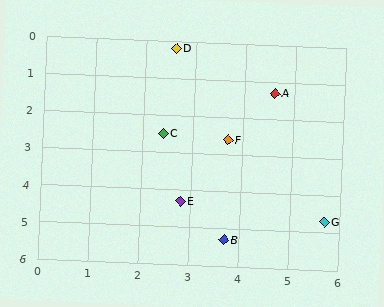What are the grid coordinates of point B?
Point B is at approximately (3.7, 5.3).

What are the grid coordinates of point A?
Point A is at approximately (4.6, 1.3).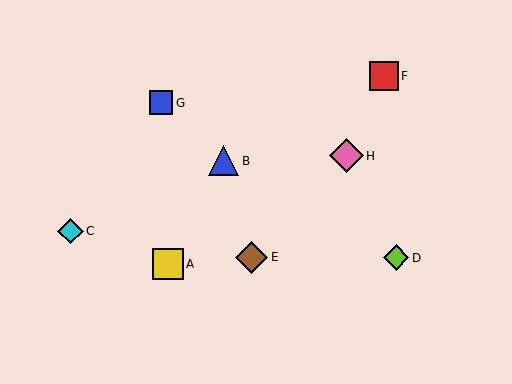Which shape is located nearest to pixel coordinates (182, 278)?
The yellow square (labeled A) at (168, 264) is nearest to that location.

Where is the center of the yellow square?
The center of the yellow square is at (168, 264).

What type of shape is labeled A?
Shape A is a yellow square.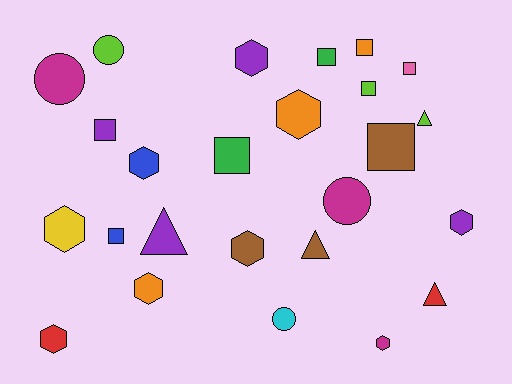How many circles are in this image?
There are 4 circles.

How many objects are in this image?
There are 25 objects.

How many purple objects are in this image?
There are 4 purple objects.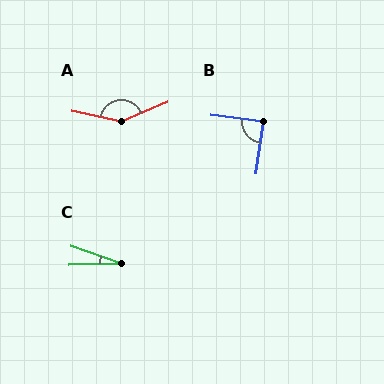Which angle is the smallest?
C, at approximately 21 degrees.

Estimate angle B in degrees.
Approximately 89 degrees.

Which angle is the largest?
A, at approximately 145 degrees.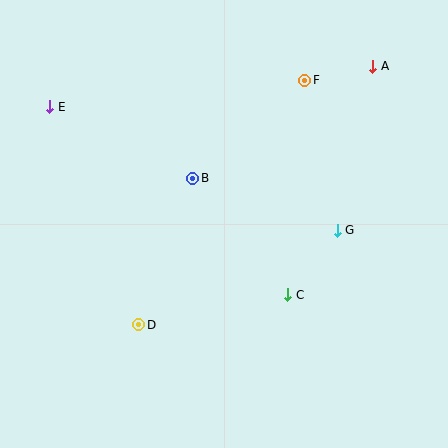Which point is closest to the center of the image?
Point B at (193, 178) is closest to the center.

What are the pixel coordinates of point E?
Point E is at (50, 107).